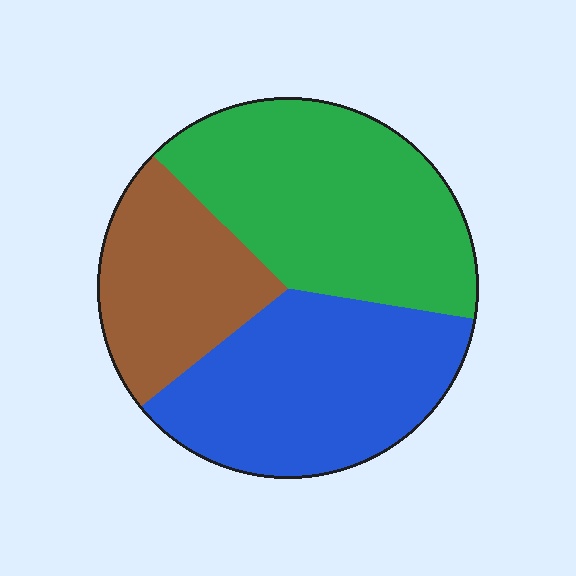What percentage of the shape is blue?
Blue takes up between a third and a half of the shape.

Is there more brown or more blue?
Blue.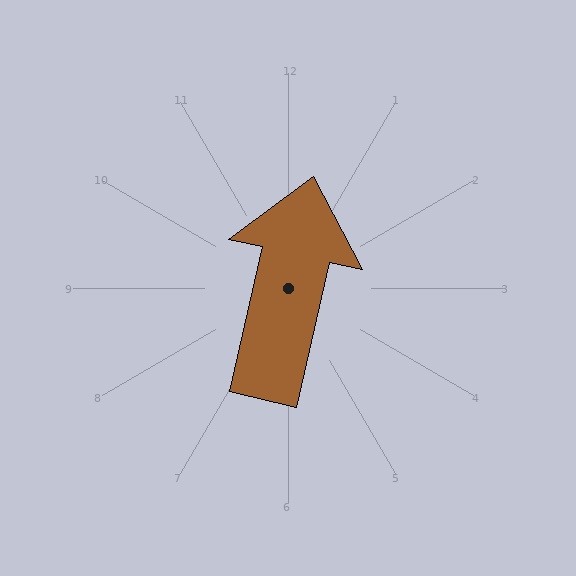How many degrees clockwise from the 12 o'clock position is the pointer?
Approximately 13 degrees.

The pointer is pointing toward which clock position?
Roughly 12 o'clock.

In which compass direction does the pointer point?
North.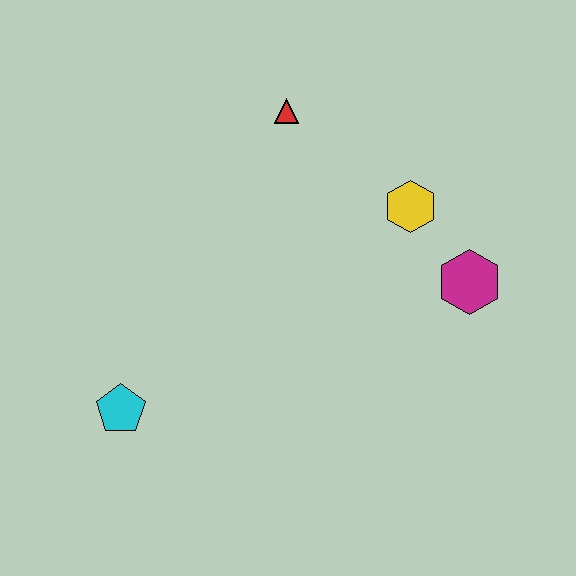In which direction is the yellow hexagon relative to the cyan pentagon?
The yellow hexagon is to the right of the cyan pentagon.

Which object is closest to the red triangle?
The yellow hexagon is closest to the red triangle.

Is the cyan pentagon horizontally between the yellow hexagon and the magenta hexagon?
No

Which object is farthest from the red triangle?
The cyan pentagon is farthest from the red triangle.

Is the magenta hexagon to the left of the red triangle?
No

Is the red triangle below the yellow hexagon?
No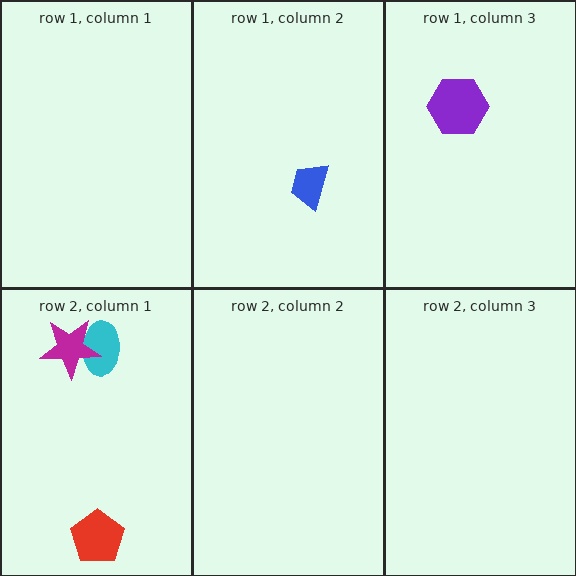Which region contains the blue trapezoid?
The row 1, column 2 region.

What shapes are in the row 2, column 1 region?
The cyan ellipse, the red pentagon, the magenta star.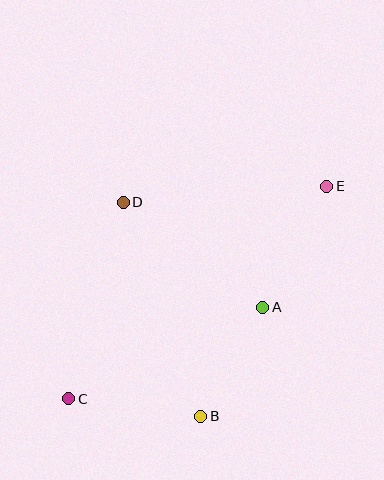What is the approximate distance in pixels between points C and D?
The distance between C and D is approximately 204 pixels.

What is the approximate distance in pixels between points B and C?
The distance between B and C is approximately 133 pixels.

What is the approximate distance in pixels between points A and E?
The distance between A and E is approximately 137 pixels.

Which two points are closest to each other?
Points A and B are closest to each other.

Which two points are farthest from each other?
Points C and E are farthest from each other.